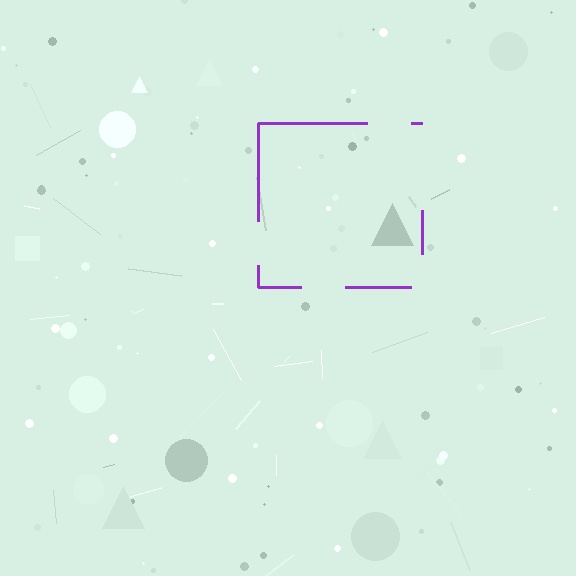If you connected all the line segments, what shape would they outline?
They would outline a square.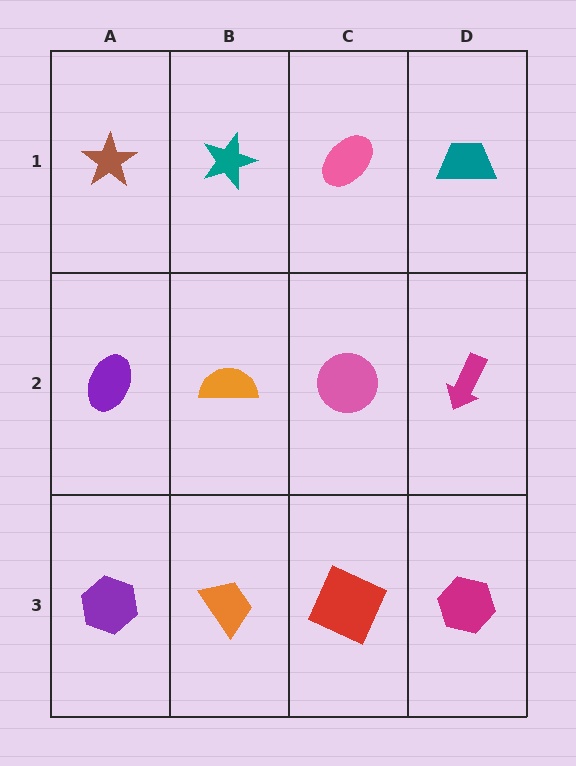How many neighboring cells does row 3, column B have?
3.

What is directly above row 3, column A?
A purple ellipse.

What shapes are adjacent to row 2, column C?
A pink ellipse (row 1, column C), a red square (row 3, column C), an orange semicircle (row 2, column B), a magenta arrow (row 2, column D).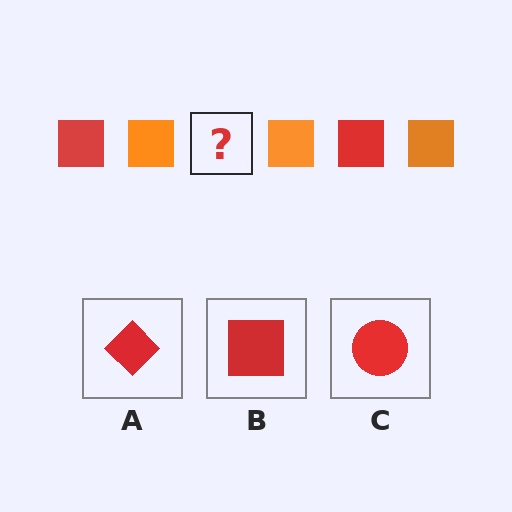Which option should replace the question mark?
Option B.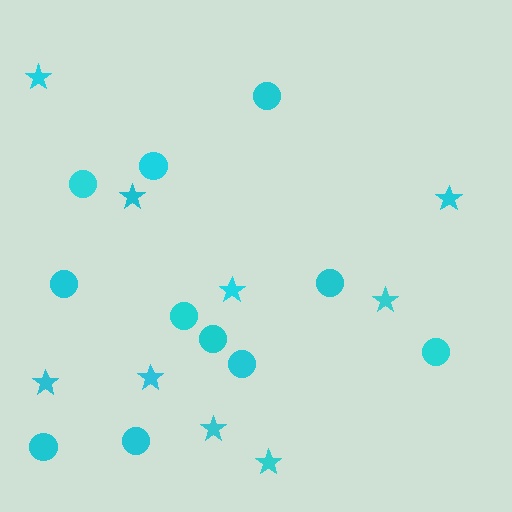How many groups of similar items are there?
There are 2 groups: one group of stars (9) and one group of circles (11).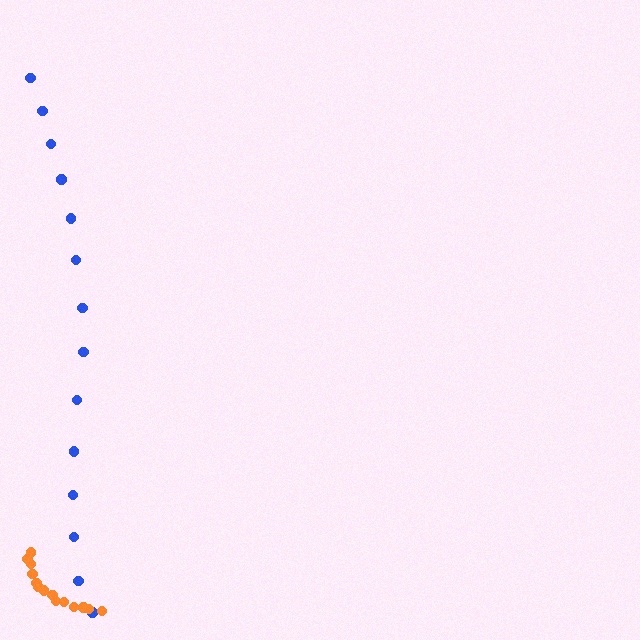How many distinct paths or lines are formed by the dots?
There are 2 distinct paths.